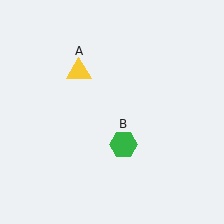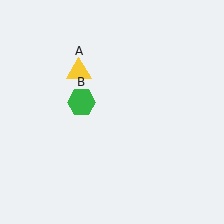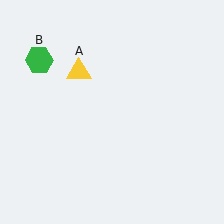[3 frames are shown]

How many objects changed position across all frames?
1 object changed position: green hexagon (object B).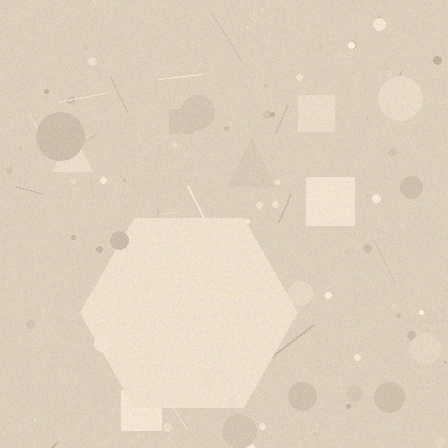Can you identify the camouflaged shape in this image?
The camouflaged shape is a hexagon.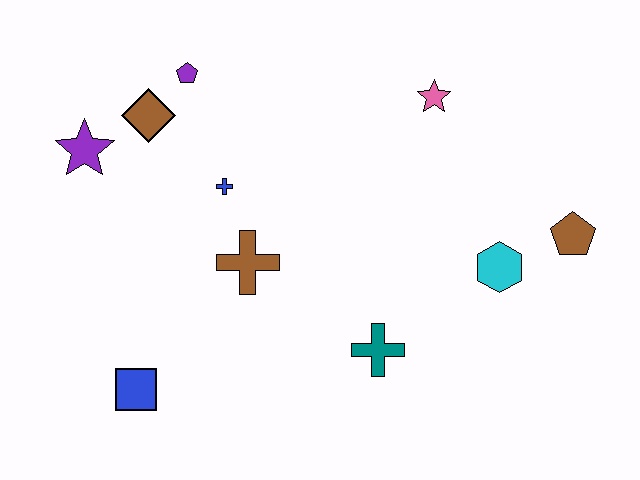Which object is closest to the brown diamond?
The purple pentagon is closest to the brown diamond.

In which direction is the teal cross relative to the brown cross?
The teal cross is to the right of the brown cross.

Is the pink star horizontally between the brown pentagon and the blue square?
Yes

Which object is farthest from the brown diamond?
The brown pentagon is farthest from the brown diamond.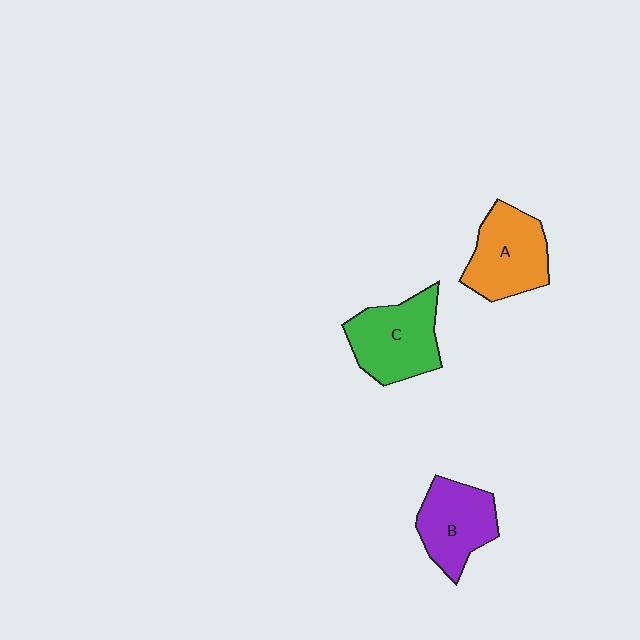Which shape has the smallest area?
Shape B (purple).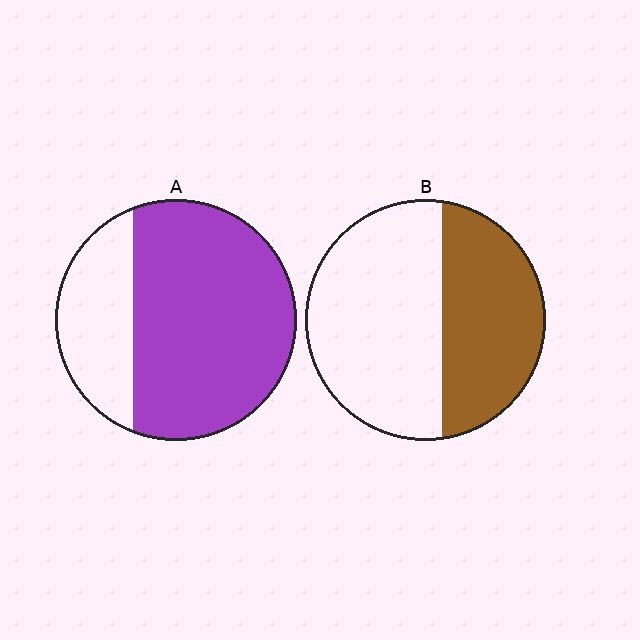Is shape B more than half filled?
No.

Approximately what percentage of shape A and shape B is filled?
A is approximately 70% and B is approximately 40%.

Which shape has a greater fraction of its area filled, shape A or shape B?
Shape A.